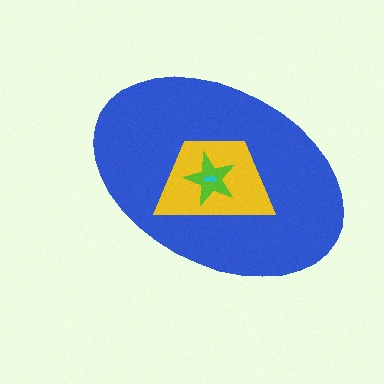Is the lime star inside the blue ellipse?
Yes.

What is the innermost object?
The cyan arrow.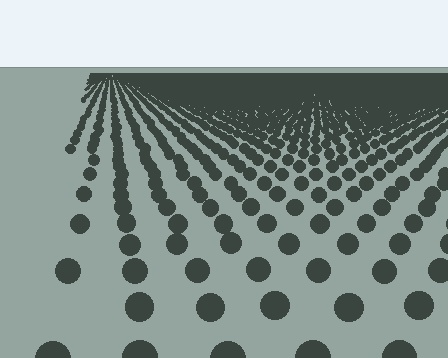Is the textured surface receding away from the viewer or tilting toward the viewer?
The surface is receding away from the viewer. Texture elements get smaller and denser toward the top.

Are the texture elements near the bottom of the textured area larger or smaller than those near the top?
Larger. Near the bottom, elements are closer to the viewer and appear at a bigger on-screen size.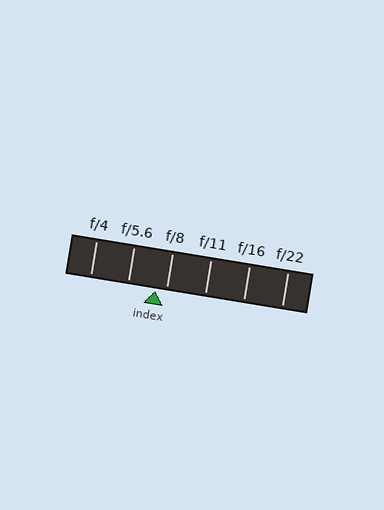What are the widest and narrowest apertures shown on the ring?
The widest aperture shown is f/4 and the narrowest is f/22.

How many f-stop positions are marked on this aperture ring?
There are 6 f-stop positions marked.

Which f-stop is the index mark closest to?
The index mark is closest to f/8.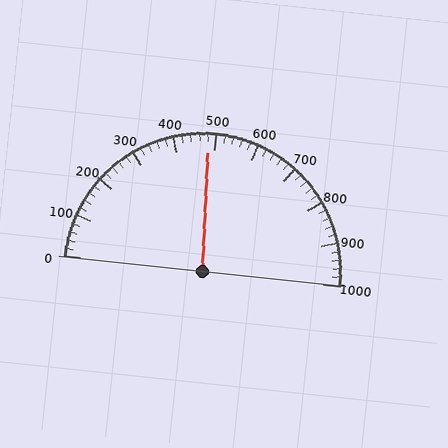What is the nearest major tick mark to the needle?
The nearest major tick mark is 500.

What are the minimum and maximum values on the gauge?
The gauge ranges from 0 to 1000.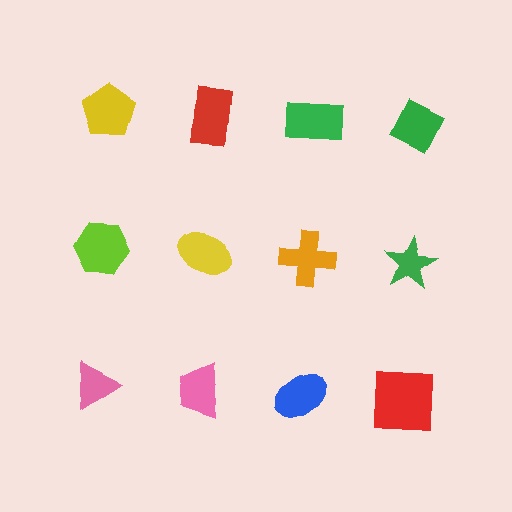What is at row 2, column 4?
A green star.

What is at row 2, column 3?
An orange cross.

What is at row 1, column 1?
A yellow pentagon.